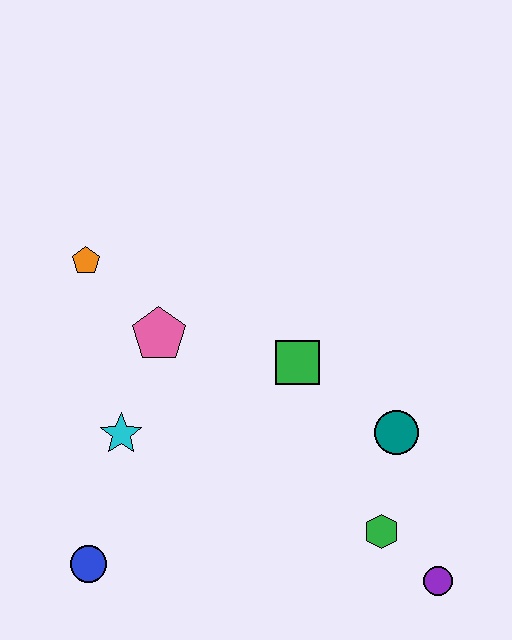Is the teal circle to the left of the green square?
No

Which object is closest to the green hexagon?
The purple circle is closest to the green hexagon.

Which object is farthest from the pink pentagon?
The purple circle is farthest from the pink pentagon.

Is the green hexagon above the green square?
No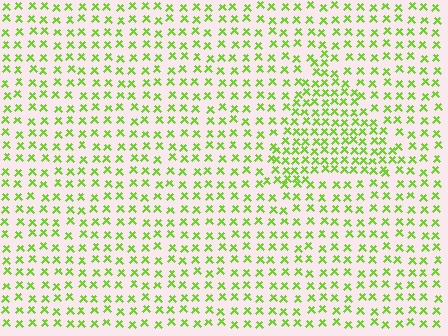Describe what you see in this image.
The image contains small lime elements arranged at two different densities. A triangle-shaped region is visible where the elements are more densely packed than the surrounding area.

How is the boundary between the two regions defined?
The boundary is defined by a change in element density (approximately 1.7x ratio). All elements are the same color, size, and shape.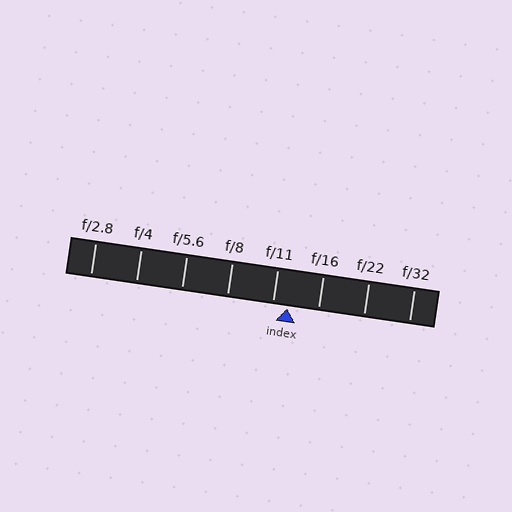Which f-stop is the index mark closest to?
The index mark is closest to f/11.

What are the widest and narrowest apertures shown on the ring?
The widest aperture shown is f/2.8 and the narrowest is f/32.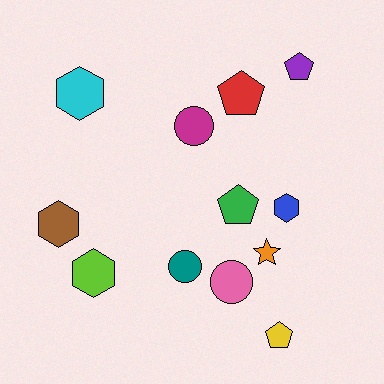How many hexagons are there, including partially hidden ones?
There are 4 hexagons.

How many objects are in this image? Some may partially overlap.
There are 12 objects.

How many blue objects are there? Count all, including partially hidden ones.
There is 1 blue object.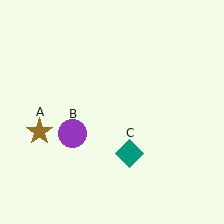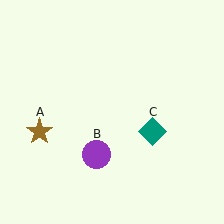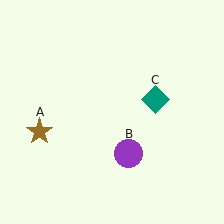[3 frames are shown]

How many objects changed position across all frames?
2 objects changed position: purple circle (object B), teal diamond (object C).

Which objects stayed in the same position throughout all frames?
Brown star (object A) remained stationary.